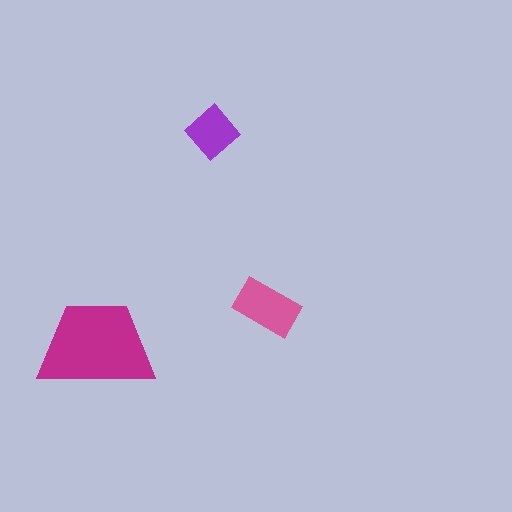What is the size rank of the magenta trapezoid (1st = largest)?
1st.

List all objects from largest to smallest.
The magenta trapezoid, the pink rectangle, the purple diamond.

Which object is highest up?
The purple diamond is topmost.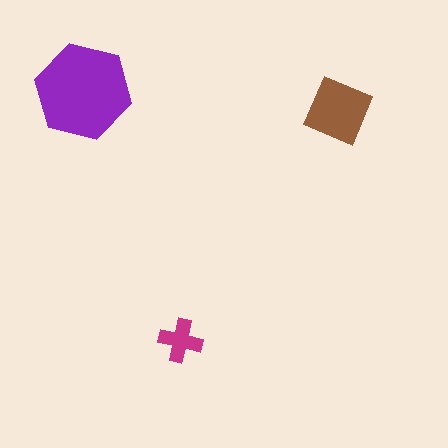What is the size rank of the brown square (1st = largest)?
2nd.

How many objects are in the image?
There are 3 objects in the image.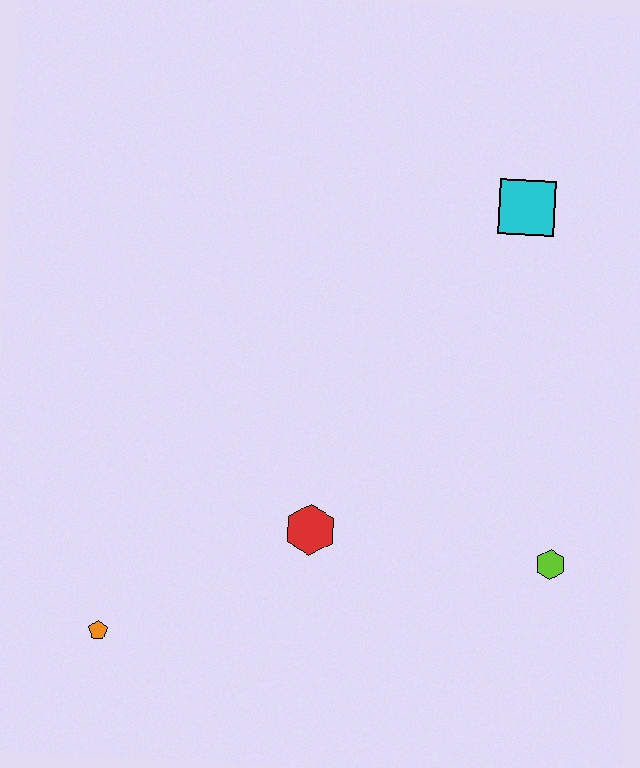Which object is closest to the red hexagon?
The orange pentagon is closest to the red hexagon.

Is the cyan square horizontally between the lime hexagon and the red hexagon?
Yes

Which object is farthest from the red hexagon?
The cyan square is farthest from the red hexagon.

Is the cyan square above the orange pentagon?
Yes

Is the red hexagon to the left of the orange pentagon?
No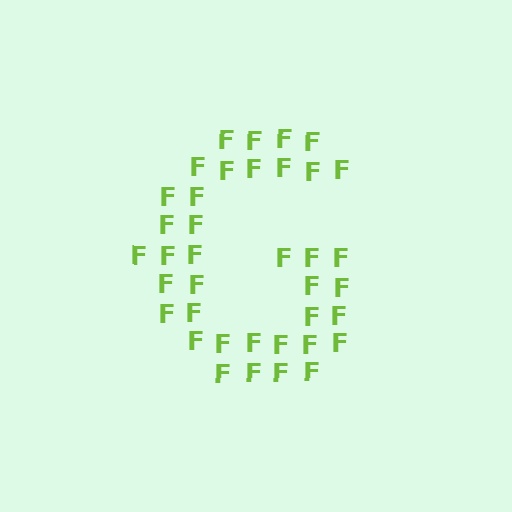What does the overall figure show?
The overall figure shows the letter G.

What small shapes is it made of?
It is made of small letter F's.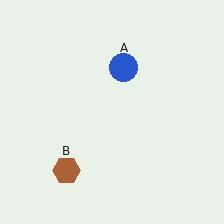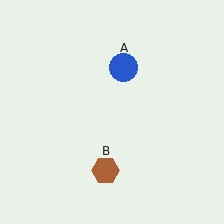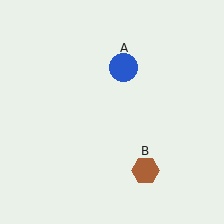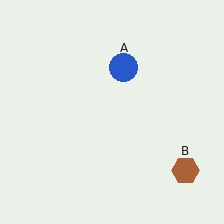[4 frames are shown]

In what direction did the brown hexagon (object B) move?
The brown hexagon (object B) moved right.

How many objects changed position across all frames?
1 object changed position: brown hexagon (object B).